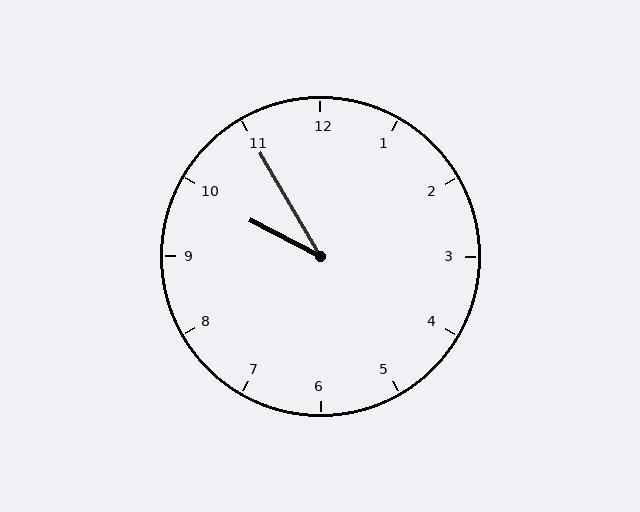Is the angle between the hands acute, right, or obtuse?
It is acute.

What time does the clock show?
9:55.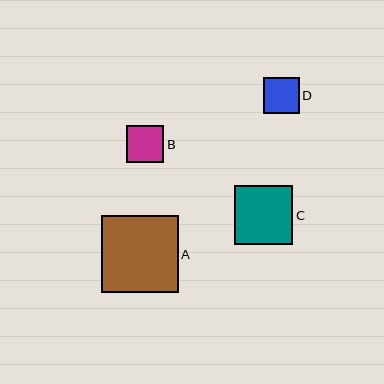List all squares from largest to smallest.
From largest to smallest: A, C, B, D.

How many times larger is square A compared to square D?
Square A is approximately 2.2 times the size of square D.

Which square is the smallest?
Square D is the smallest with a size of approximately 36 pixels.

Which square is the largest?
Square A is the largest with a size of approximately 77 pixels.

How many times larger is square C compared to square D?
Square C is approximately 1.6 times the size of square D.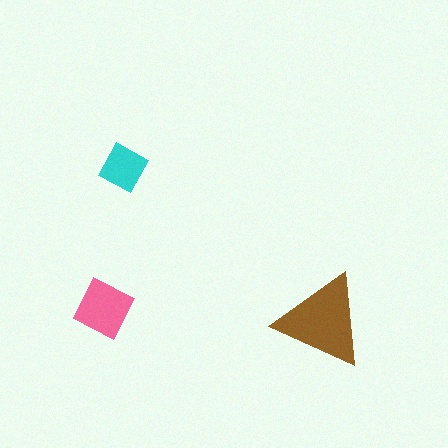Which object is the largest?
The brown triangle.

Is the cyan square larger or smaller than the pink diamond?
Smaller.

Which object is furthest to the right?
The brown triangle is rightmost.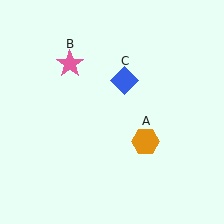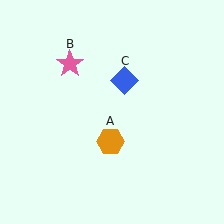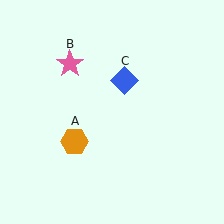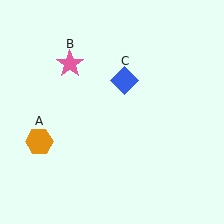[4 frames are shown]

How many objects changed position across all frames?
1 object changed position: orange hexagon (object A).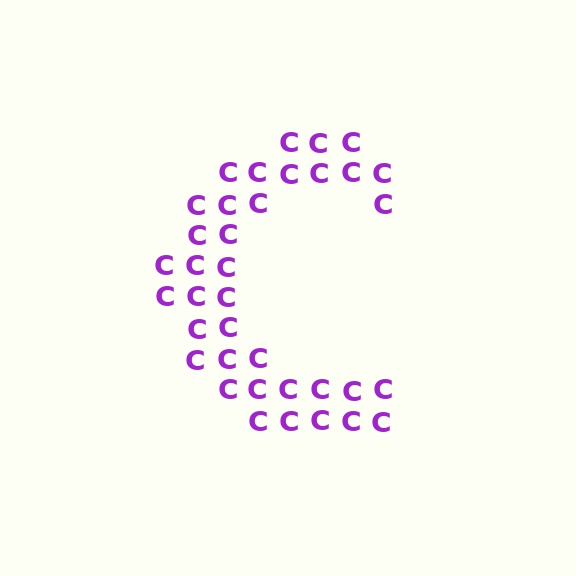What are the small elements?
The small elements are letter C's.